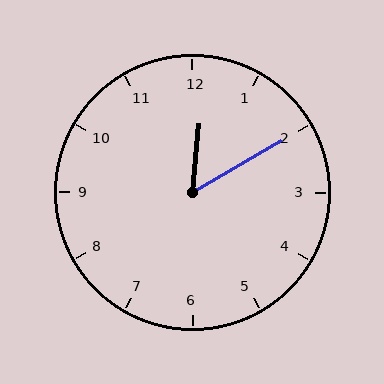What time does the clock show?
12:10.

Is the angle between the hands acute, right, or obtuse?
It is acute.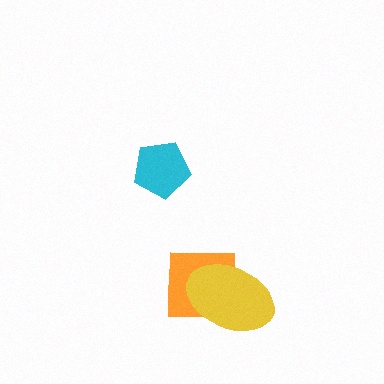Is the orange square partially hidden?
Yes, it is partially covered by another shape.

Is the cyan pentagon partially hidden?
No, no other shape covers it.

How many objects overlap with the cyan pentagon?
0 objects overlap with the cyan pentagon.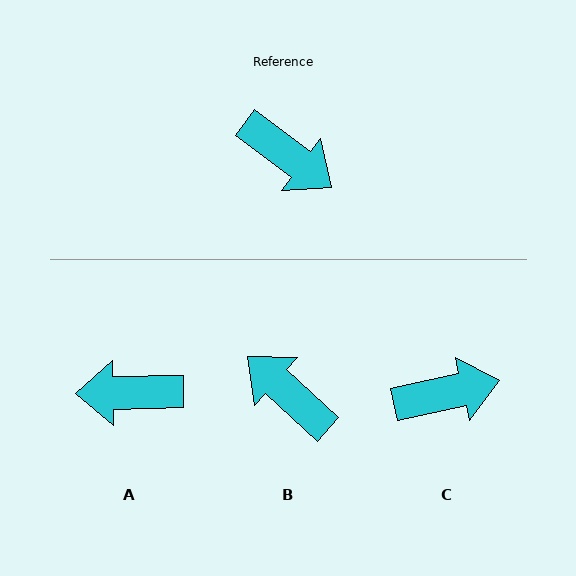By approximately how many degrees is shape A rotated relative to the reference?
Approximately 142 degrees clockwise.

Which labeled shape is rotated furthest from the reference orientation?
B, about 175 degrees away.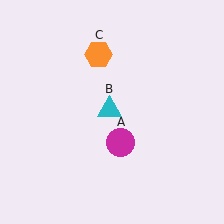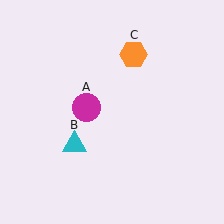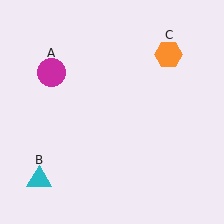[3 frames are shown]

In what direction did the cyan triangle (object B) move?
The cyan triangle (object B) moved down and to the left.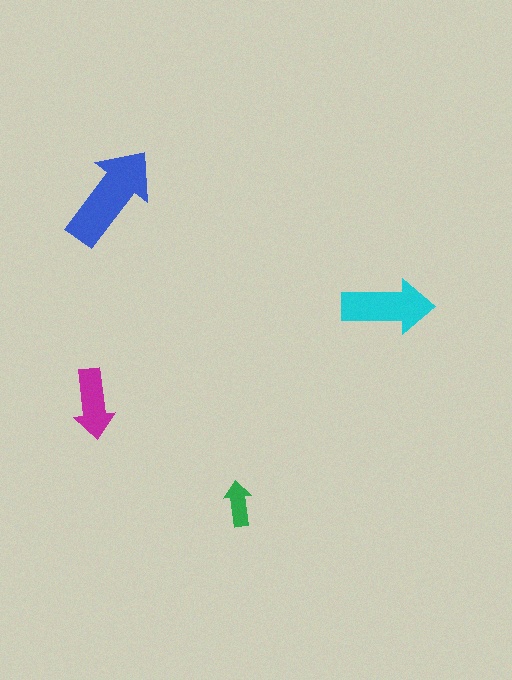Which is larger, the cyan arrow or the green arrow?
The cyan one.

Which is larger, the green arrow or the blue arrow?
The blue one.